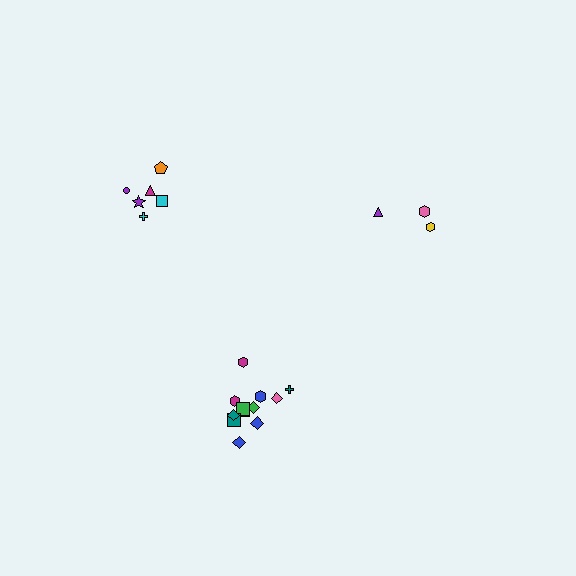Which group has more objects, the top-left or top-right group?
The top-left group.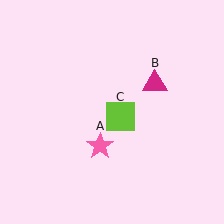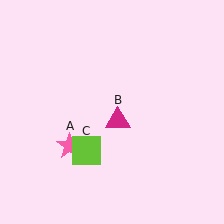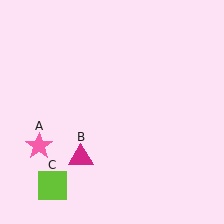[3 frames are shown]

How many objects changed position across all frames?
3 objects changed position: pink star (object A), magenta triangle (object B), lime square (object C).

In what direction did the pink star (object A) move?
The pink star (object A) moved left.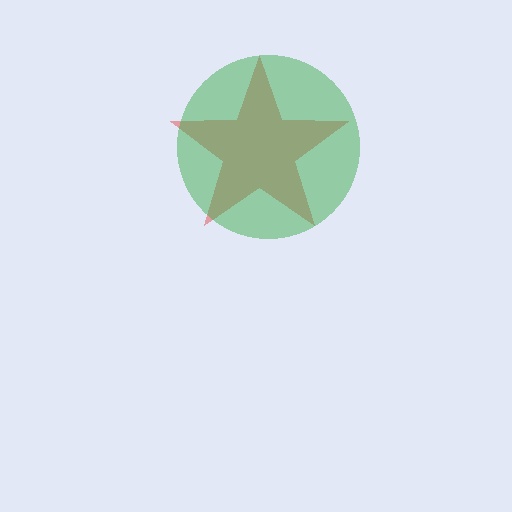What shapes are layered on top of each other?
The layered shapes are: a red star, a green circle.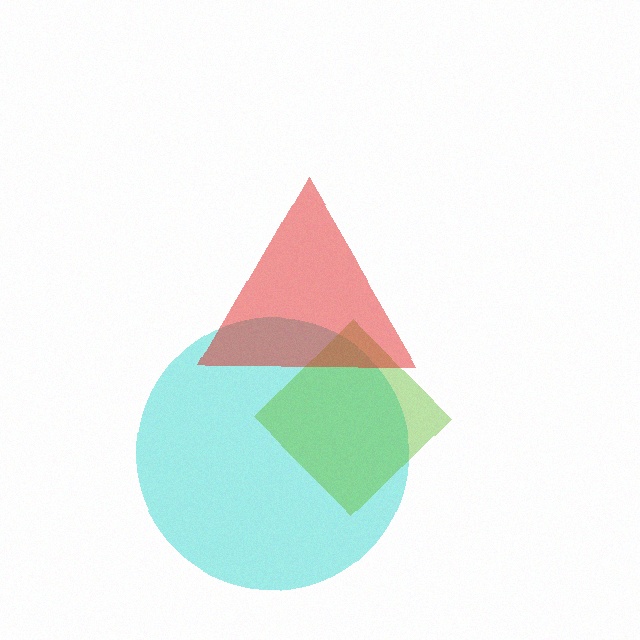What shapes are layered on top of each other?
The layered shapes are: a cyan circle, a lime diamond, a red triangle.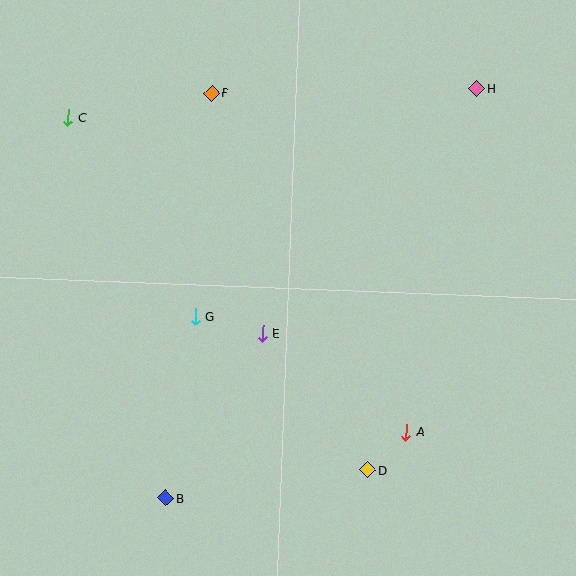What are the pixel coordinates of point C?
Point C is at (68, 118).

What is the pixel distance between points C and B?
The distance between C and B is 393 pixels.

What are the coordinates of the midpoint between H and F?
The midpoint between H and F is at (344, 91).